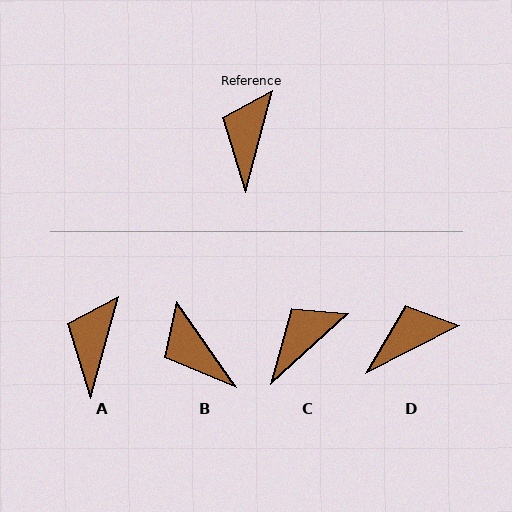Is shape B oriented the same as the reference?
No, it is off by about 50 degrees.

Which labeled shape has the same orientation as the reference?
A.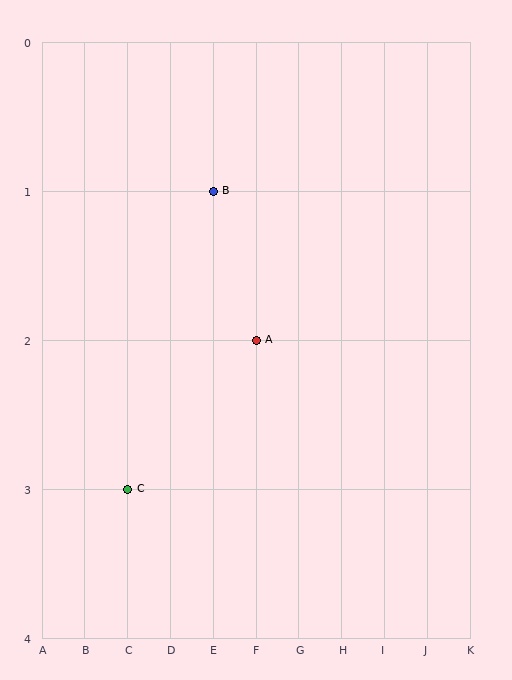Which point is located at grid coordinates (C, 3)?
Point C is at (C, 3).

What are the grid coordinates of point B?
Point B is at grid coordinates (E, 1).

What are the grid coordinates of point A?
Point A is at grid coordinates (F, 2).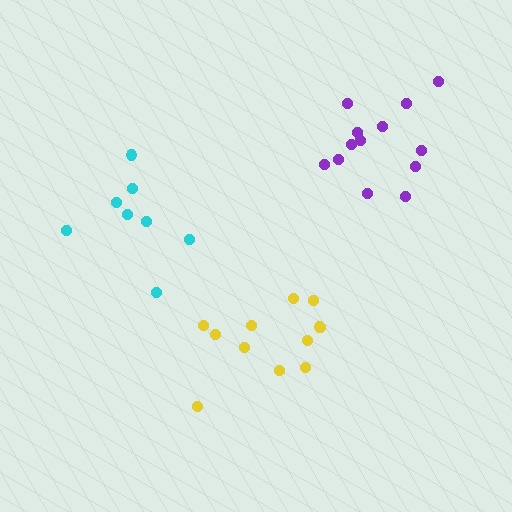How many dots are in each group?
Group 1: 12 dots, Group 2: 13 dots, Group 3: 8 dots (33 total).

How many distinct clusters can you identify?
There are 3 distinct clusters.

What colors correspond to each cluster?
The clusters are colored: yellow, purple, cyan.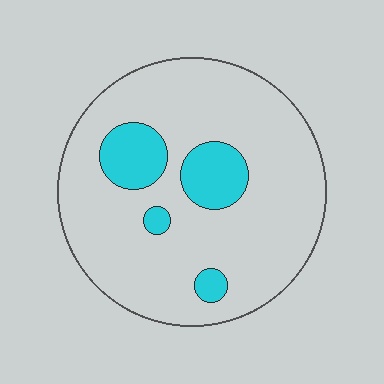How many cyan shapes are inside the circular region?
4.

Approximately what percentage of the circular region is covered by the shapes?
Approximately 15%.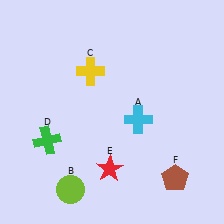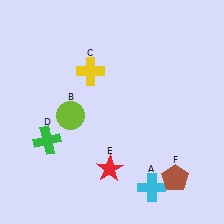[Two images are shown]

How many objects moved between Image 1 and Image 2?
2 objects moved between the two images.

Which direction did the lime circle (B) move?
The lime circle (B) moved up.